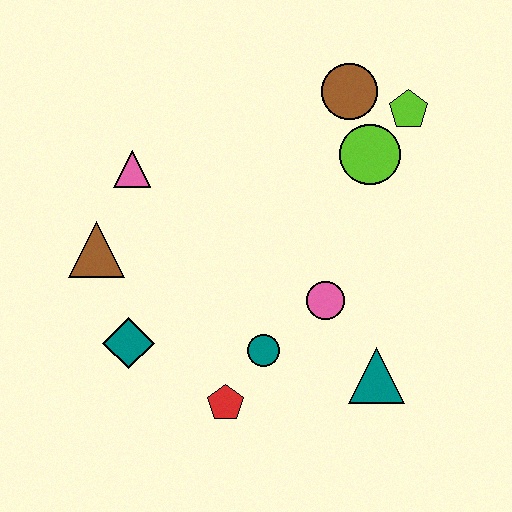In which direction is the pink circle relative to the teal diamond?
The pink circle is to the right of the teal diamond.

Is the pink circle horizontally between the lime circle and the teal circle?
Yes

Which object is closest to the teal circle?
The red pentagon is closest to the teal circle.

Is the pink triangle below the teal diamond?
No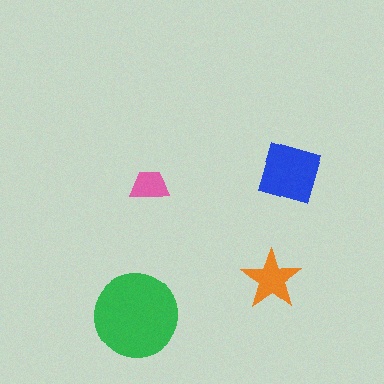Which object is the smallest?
The pink trapezoid.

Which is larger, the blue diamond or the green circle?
The green circle.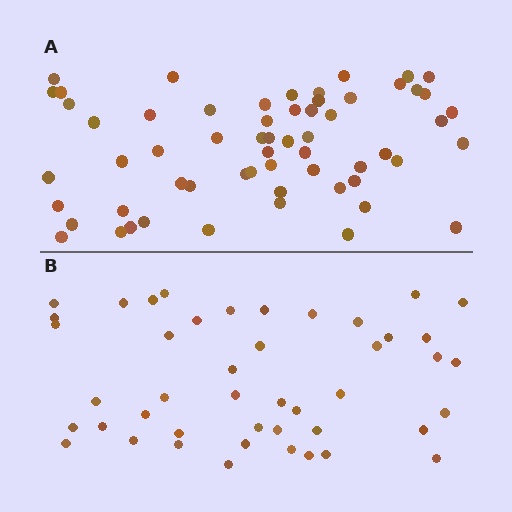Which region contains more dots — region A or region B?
Region A (the top region) has more dots.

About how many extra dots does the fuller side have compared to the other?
Region A has approximately 15 more dots than region B.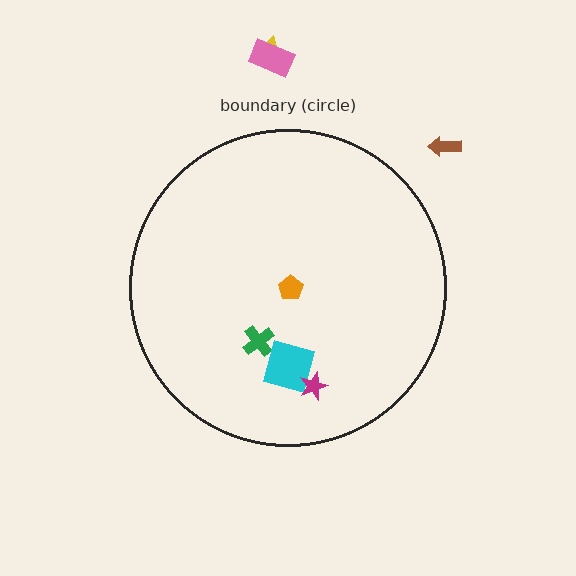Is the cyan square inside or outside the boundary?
Inside.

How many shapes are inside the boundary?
4 inside, 3 outside.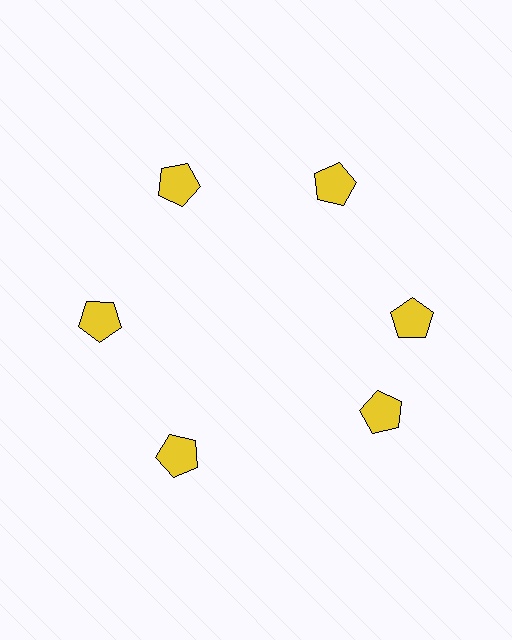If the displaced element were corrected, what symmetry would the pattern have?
It would have 6-fold rotational symmetry — the pattern would map onto itself every 60 degrees.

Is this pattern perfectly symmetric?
No. The 6 yellow pentagons are arranged in a ring, but one element near the 5 o'clock position is rotated out of alignment along the ring, breaking the 6-fold rotational symmetry.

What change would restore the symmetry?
The symmetry would be restored by rotating it back into even spacing with its neighbors so that all 6 pentagons sit at equal angles and equal distance from the center.